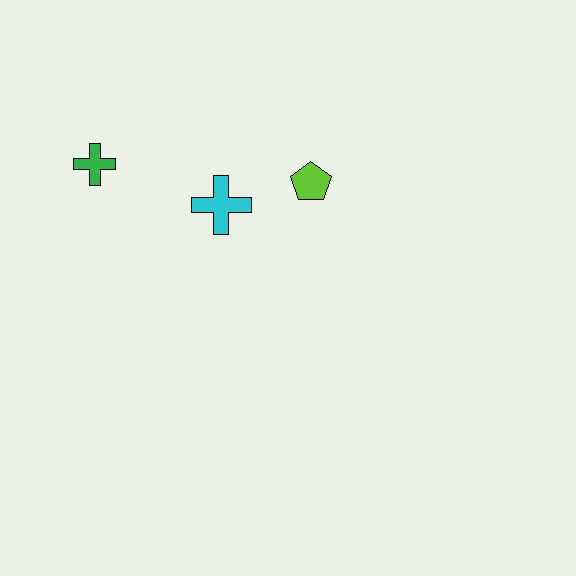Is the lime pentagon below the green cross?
Yes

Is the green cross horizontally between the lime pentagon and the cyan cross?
No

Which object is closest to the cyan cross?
The lime pentagon is closest to the cyan cross.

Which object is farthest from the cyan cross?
The green cross is farthest from the cyan cross.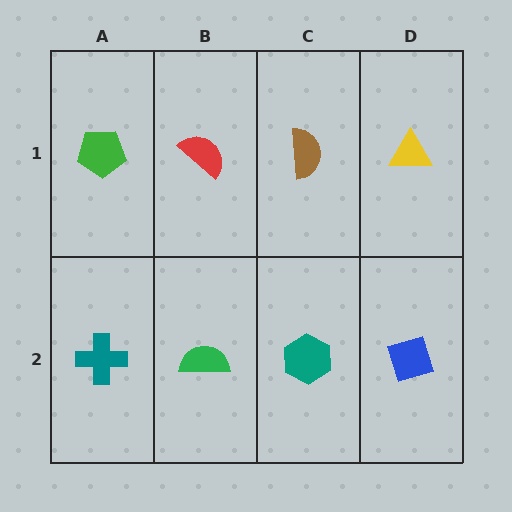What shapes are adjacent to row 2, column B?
A red semicircle (row 1, column B), a teal cross (row 2, column A), a teal hexagon (row 2, column C).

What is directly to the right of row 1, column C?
A yellow triangle.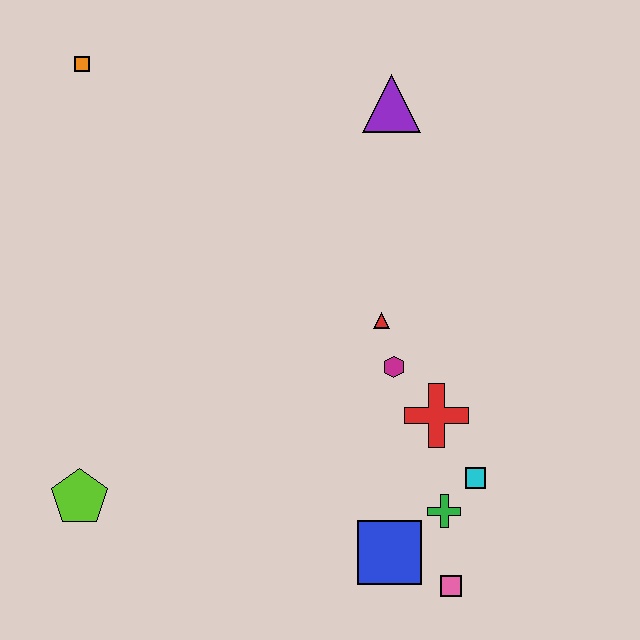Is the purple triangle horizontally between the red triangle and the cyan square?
Yes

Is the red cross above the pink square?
Yes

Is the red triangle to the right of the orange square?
Yes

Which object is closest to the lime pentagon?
The blue square is closest to the lime pentagon.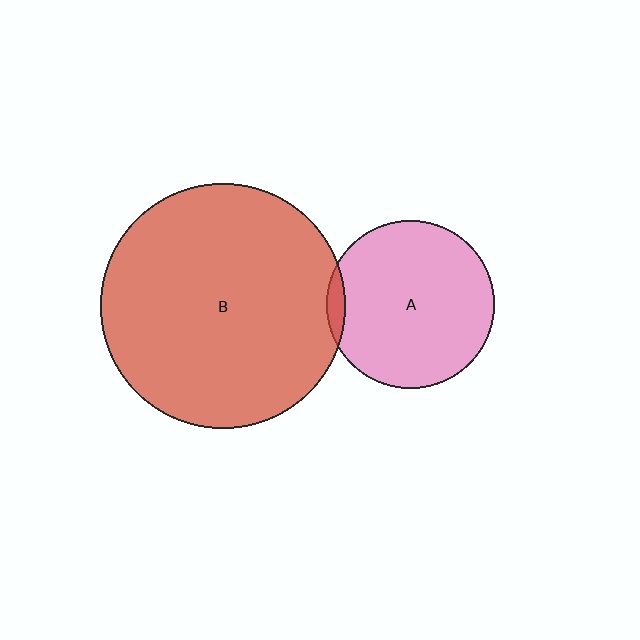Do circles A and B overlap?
Yes.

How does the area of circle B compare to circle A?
Approximately 2.1 times.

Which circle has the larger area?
Circle B (red).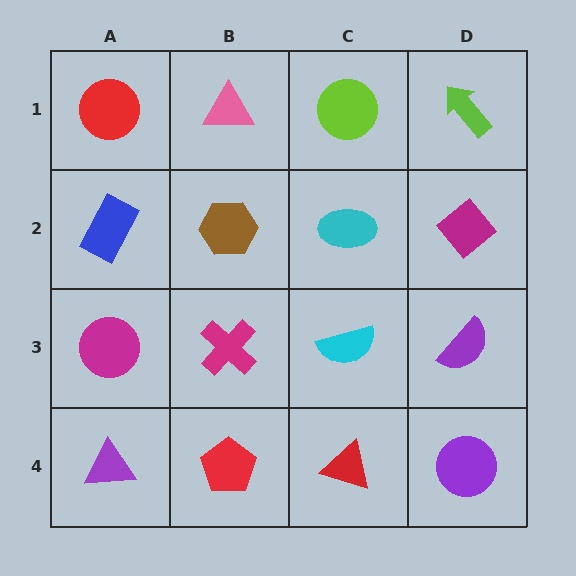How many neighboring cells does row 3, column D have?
3.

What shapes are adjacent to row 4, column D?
A purple semicircle (row 3, column D), a red triangle (row 4, column C).